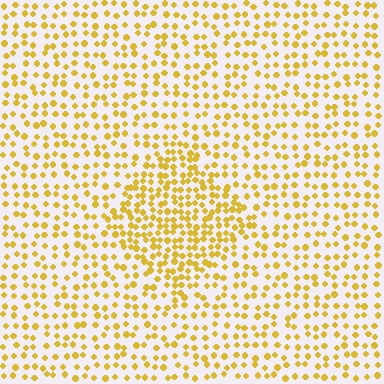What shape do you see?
I see a diamond.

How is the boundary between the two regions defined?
The boundary is defined by a change in element density (approximately 1.8x ratio). All elements are the same color, size, and shape.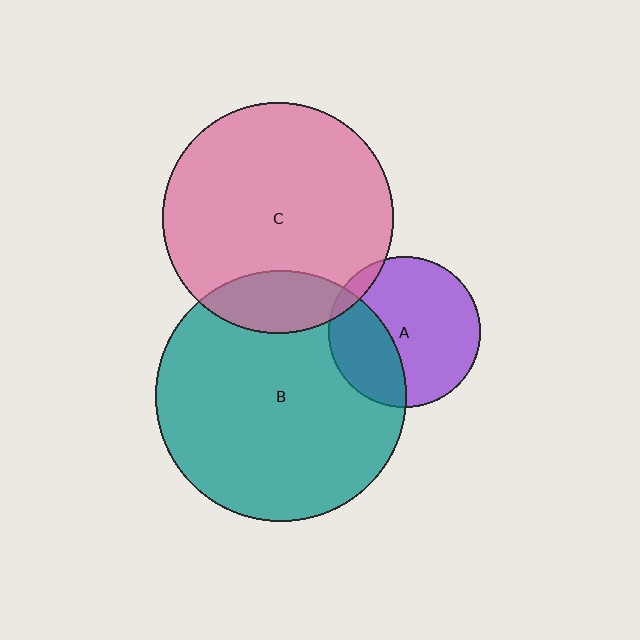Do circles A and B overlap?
Yes.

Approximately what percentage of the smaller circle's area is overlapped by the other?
Approximately 35%.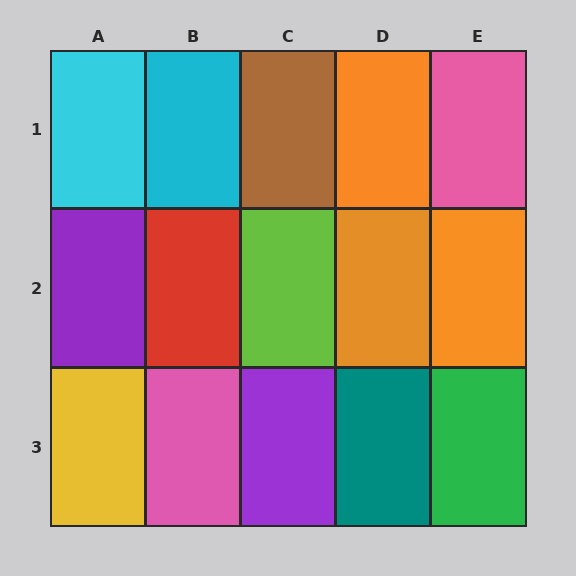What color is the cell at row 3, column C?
Purple.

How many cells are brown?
1 cell is brown.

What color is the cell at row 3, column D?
Teal.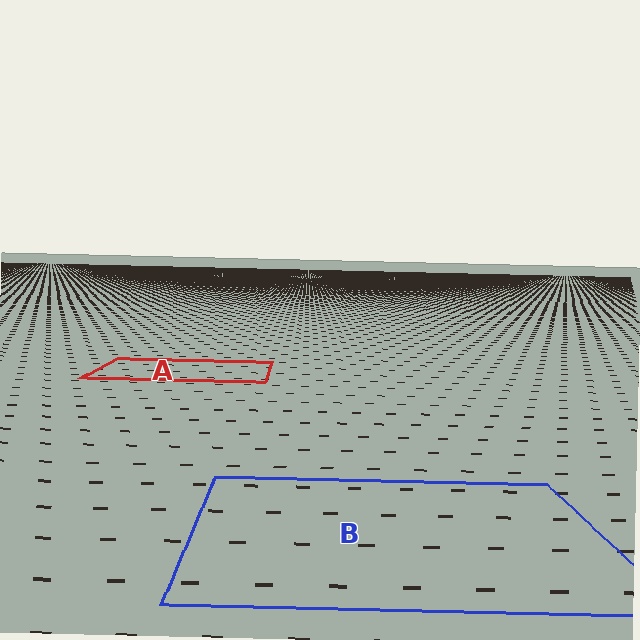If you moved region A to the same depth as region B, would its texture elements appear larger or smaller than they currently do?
They would appear larger. At a closer depth, the same texture elements are projected at a bigger on-screen size.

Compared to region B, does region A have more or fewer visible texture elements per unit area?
Region A has more texture elements per unit area — they are packed more densely because it is farther away.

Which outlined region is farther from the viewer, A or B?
Region A is farther from the viewer — the texture elements inside it appear smaller and more densely packed.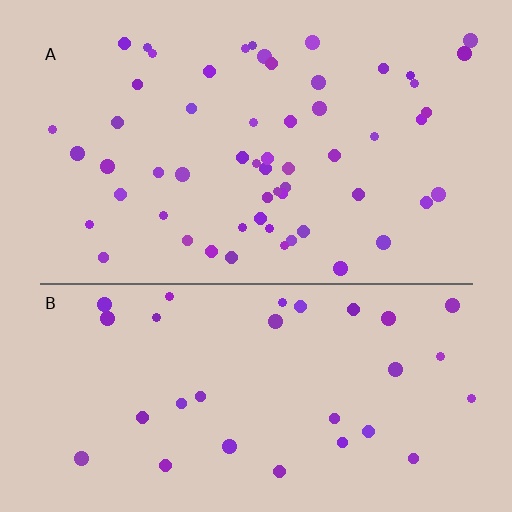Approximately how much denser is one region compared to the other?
Approximately 1.9× — region A over region B.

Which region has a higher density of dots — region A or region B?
A (the top).